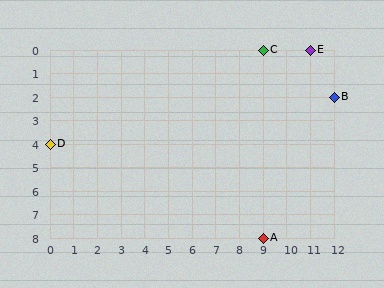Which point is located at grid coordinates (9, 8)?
Point A is at (9, 8).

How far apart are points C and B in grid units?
Points C and B are 3 columns and 2 rows apart (about 3.6 grid units diagonally).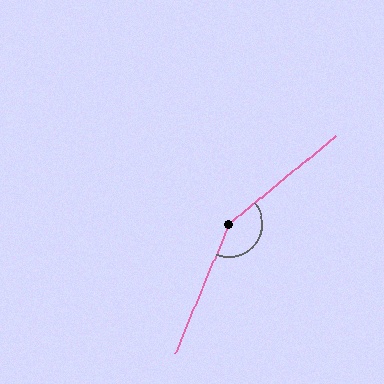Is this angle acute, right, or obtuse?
It is obtuse.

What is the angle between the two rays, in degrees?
Approximately 152 degrees.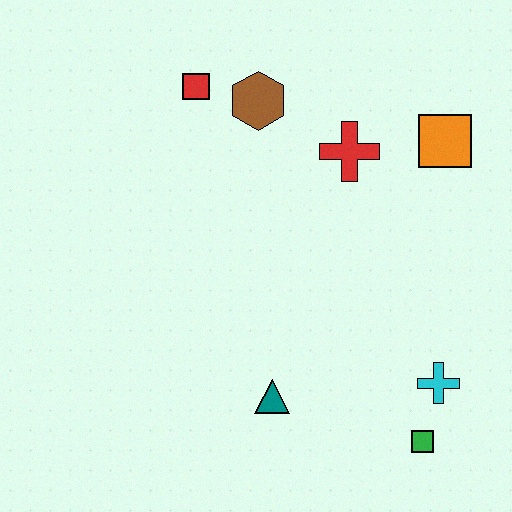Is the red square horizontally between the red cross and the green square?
No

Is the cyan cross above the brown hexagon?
No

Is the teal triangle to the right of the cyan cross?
No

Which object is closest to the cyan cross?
The green square is closest to the cyan cross.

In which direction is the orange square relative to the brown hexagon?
The orange square is to the right of the brown hexagon.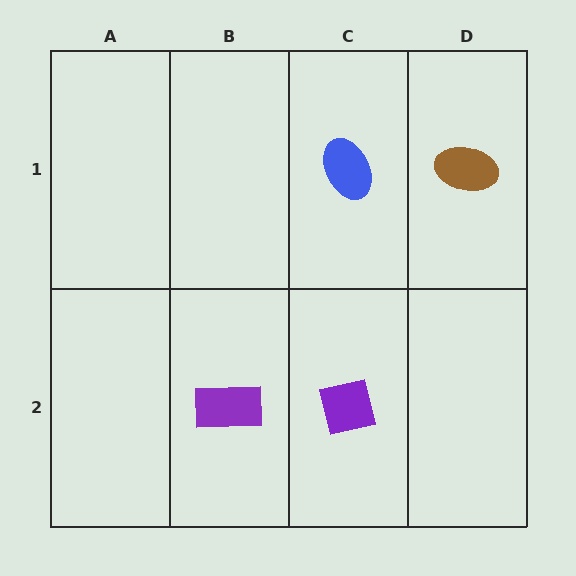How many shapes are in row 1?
2 shapes.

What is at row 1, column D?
A brown ellipse.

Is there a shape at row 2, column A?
No, that cell is empty.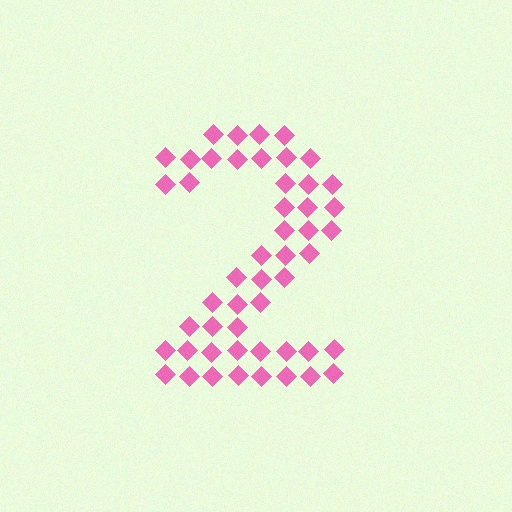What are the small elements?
The small elements are diamonds.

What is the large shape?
The large shape is the digit 2.